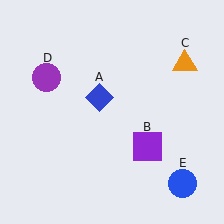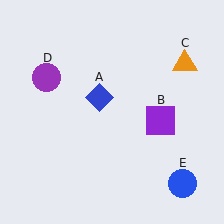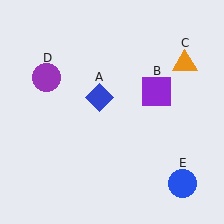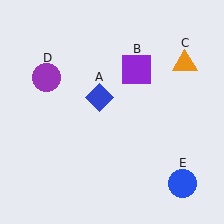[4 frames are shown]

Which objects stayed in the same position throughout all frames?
Blue diamond (object A) and orange triangle (object C) and purple circle (object D) and blue circle (object E) remained stationary.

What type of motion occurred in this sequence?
The purple square (object B) rotated counterclockwise around the center of the scene.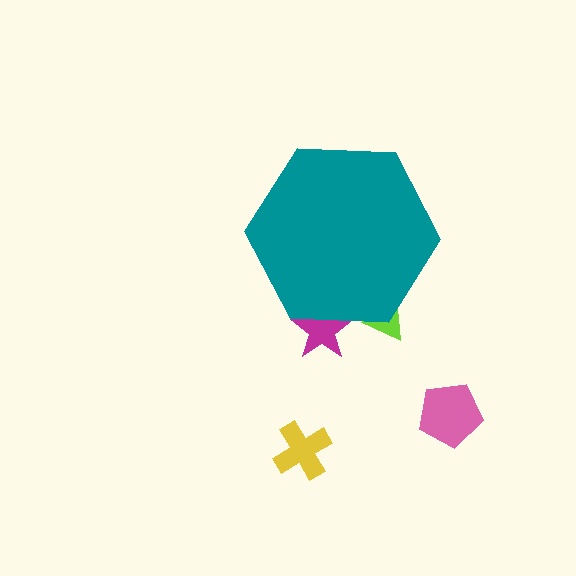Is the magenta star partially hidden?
Yes, the magenta star is partially hidden behind the teal hexagon.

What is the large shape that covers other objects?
A teal hexagon.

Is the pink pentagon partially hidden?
No, the pink pentagon is fully visible.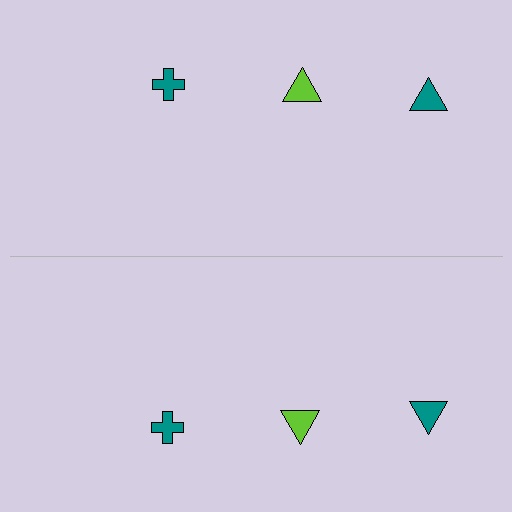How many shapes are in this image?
There are 6 shapes in this image.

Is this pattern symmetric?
Yes, this pattern has bilateral (reflection) symmetry.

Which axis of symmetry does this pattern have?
The pattern has a horizontal axis of symmetry running through the center of the image.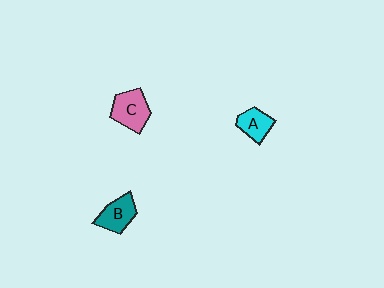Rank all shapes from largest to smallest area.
From largest to smallest: C (pink), B (teal), A (cyan).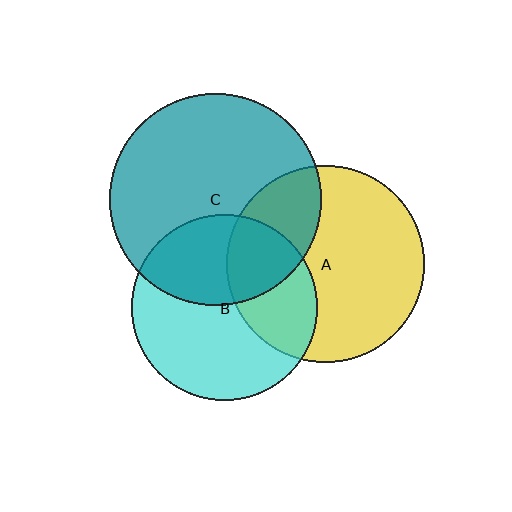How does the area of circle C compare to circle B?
Approximately 1.3 times.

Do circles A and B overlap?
Yes.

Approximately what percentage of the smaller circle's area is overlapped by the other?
Approximately 35%.